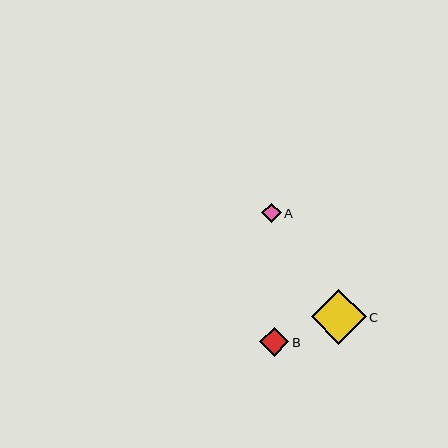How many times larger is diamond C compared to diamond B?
Diamond C is approximately 1.9 times the size of diamond B.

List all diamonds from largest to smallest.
From largest to smallest: C, B, A.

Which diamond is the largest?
Diamond C is the largest with a size of approximately 55 pixels.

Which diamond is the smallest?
Diamond A is the smallest with a size of approximately 20 pixels.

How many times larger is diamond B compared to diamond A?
Diamond B is approximately 1.5 times the size of diamond A.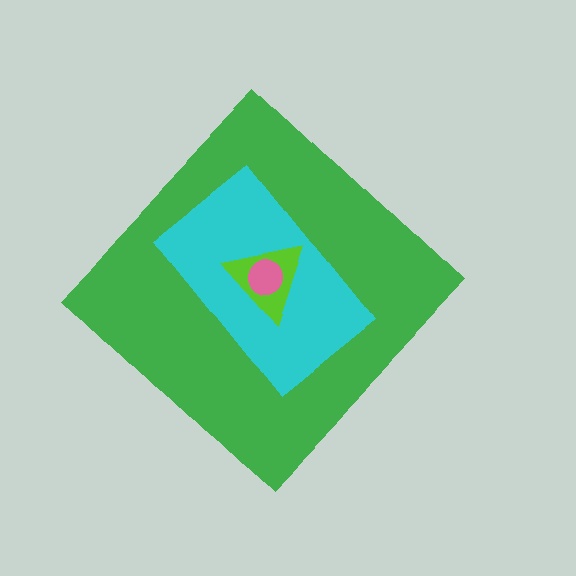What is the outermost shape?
The green diamond.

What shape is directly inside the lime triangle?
The pink circle.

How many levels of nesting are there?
4.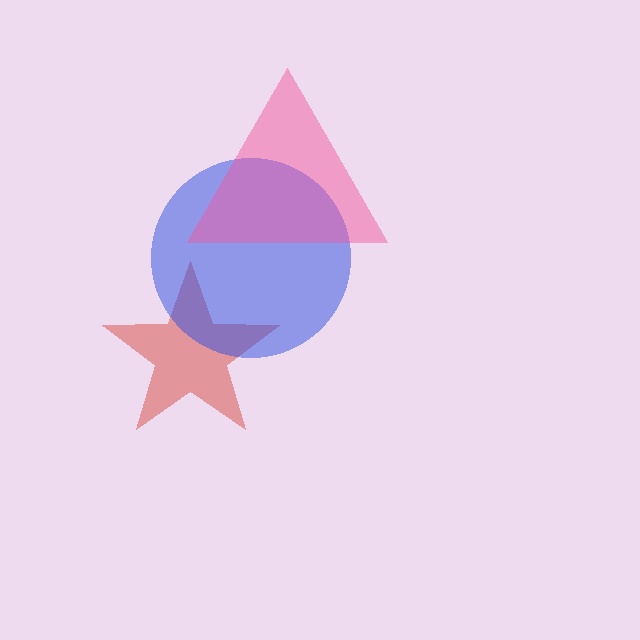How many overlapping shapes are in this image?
There are 3 overlapping shapes in the image.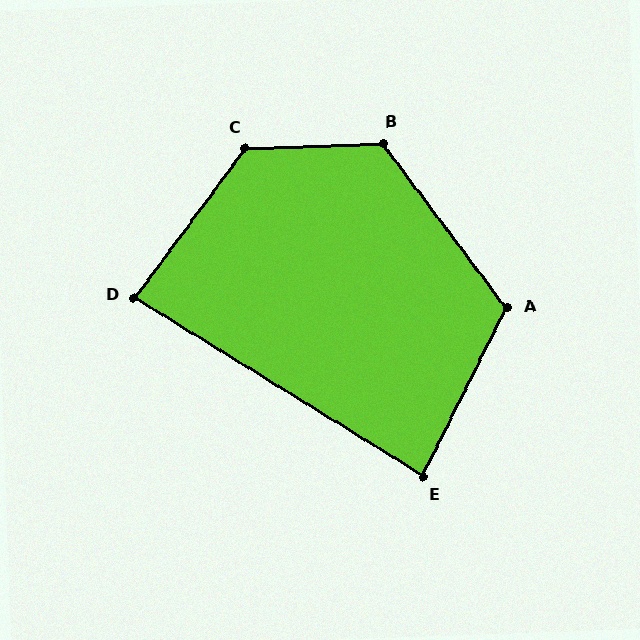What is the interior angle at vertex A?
Approximately 116 degrees (obtuse).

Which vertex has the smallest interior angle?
E, at approximately 85 degrees.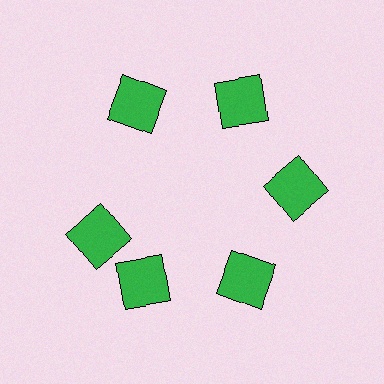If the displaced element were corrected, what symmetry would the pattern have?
It would have 6-fold rotational symmetry — the pattern would map onto itself every 60 degrees.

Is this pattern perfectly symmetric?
No. The 6 green squares are arranged in a ring, but one element near the 9 o'clock position is rotated out of alignment along the ring, breaking the 6-fold rotational symmetry.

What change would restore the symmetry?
The symmetry would be restored by rotating it back into even spacing with its neighbors so that all 6 squares sit at equal angles and equal distance from the center.